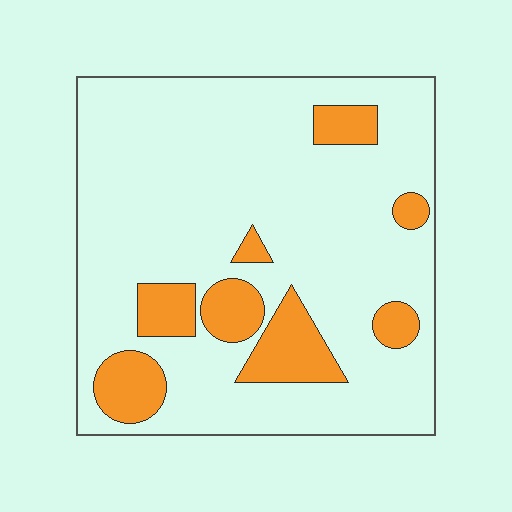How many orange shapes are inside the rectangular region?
8.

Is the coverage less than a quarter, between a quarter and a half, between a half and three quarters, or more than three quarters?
Less than a quarter.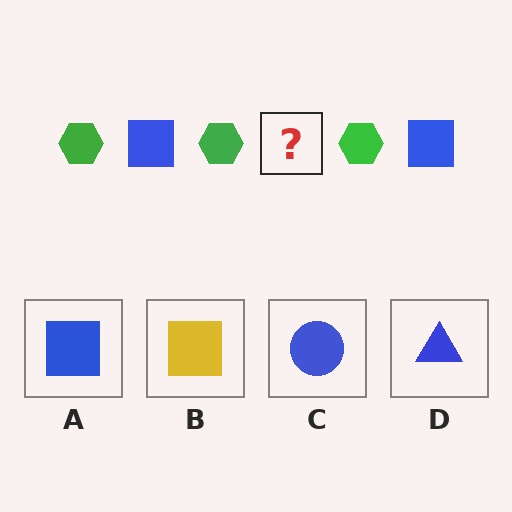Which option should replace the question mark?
Option A.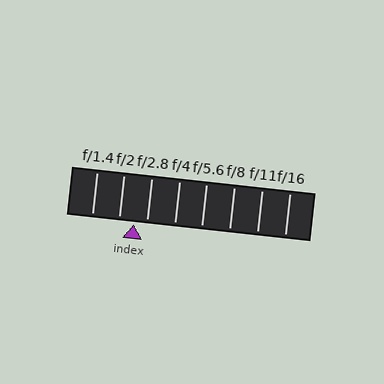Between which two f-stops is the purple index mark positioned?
The index mark is between f/2 and f/2.8.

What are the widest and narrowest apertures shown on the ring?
The widest aperture shown is f/1.4 and the narrowest is f/16.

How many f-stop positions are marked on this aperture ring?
There are 8 f-stop positions marked.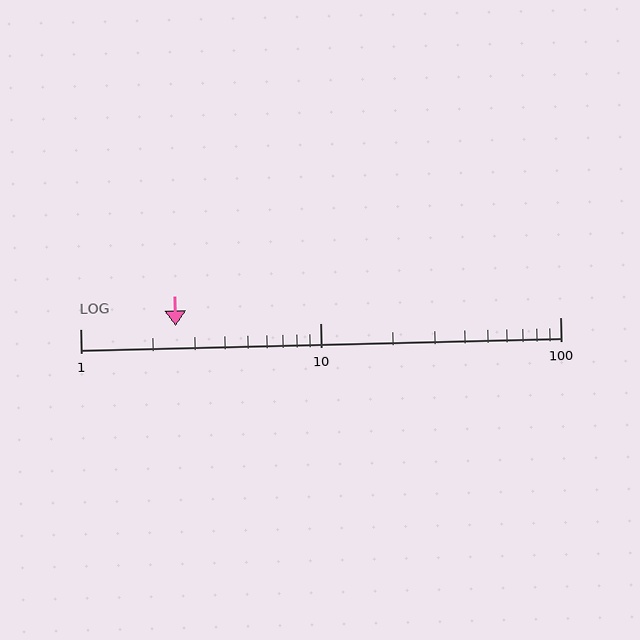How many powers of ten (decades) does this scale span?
The scale spans 2 decades, from 1 to 100.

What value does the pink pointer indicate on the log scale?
The pointer indicates approximately 2.5.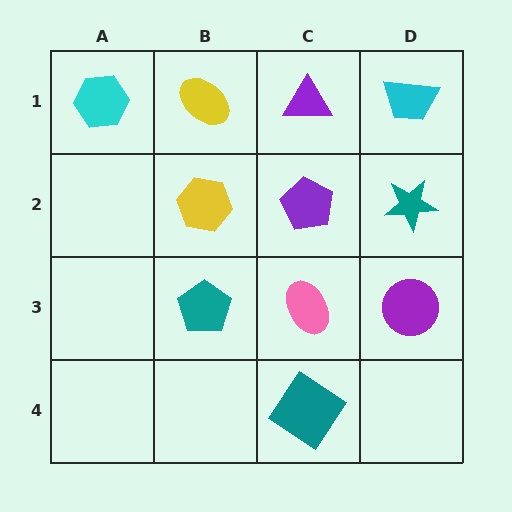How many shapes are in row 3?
3 shapes.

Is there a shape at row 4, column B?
No, that cell is empty.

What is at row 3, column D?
A purple circle.